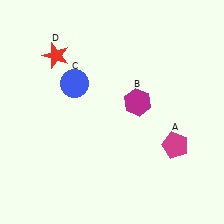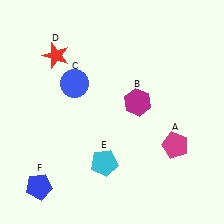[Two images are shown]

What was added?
A cyan pentagon (E), a blue pentagon (F) were added in Image 2.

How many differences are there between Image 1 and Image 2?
There are 2 differences between the two images.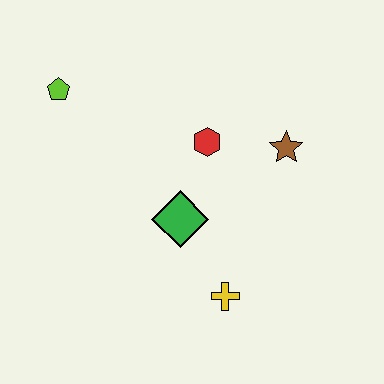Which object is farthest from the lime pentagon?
The yellow cross is farthest from the lime pentagon.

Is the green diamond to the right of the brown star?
No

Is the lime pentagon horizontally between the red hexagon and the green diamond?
No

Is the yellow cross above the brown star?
No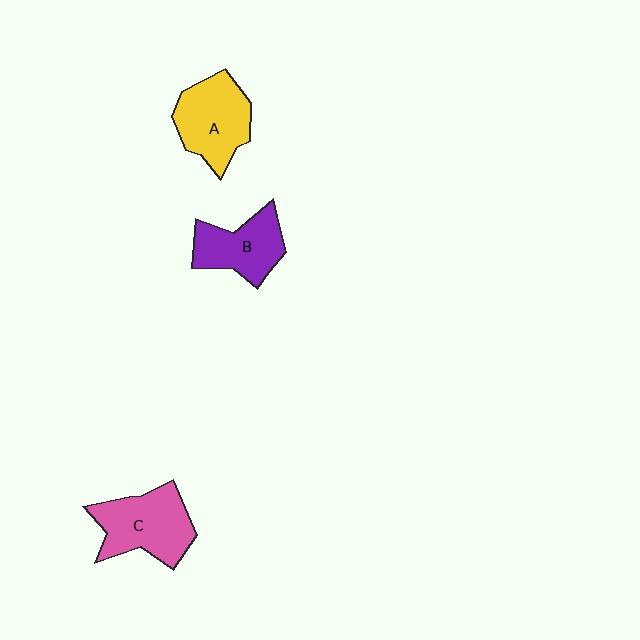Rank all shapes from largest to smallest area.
From largest to smallest: C (pink), A (yellow), B (purple).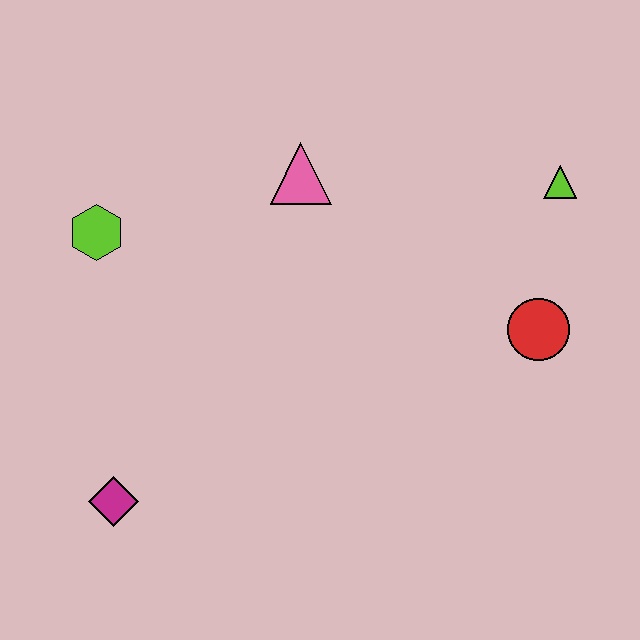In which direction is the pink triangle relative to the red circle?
The pink triangle is to the left of the red circle.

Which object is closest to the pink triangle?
The lime hexagon is closest to the pink triangle.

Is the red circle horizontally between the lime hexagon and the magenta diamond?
No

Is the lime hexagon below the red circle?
No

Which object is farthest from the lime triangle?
The magenta diamond is farthest from the lime triangle.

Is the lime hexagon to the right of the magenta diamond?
No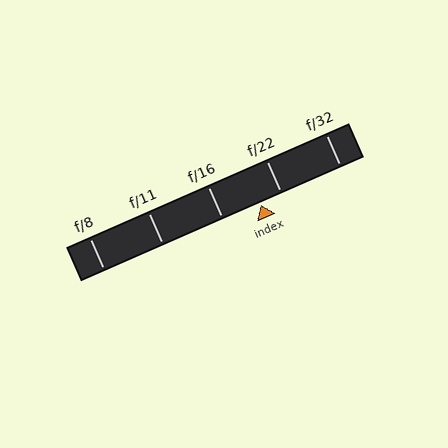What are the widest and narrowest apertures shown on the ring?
The widest aperture shown is f/8 and the narrowest is f/32.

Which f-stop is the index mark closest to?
The index mark is closest to f/22.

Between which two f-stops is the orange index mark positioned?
The index mark is between f/16 and f/22.